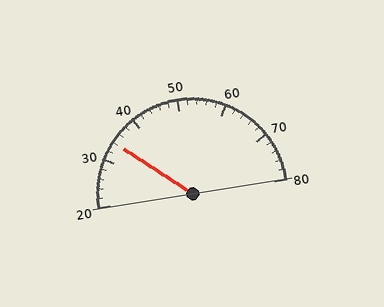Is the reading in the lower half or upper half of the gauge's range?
The reading is in the lower half of the range (20 to 80).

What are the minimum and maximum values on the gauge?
The gauge ranges from 20 to 80.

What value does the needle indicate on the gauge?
The needle indicates approximately 34.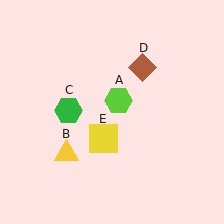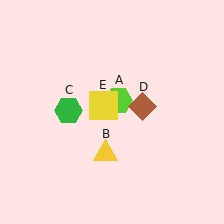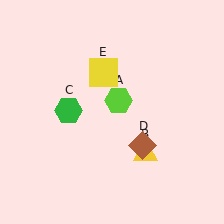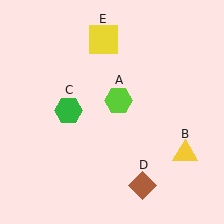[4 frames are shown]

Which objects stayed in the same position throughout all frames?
Lime hexagon (object A) and green hexagon (object C) remained stationary.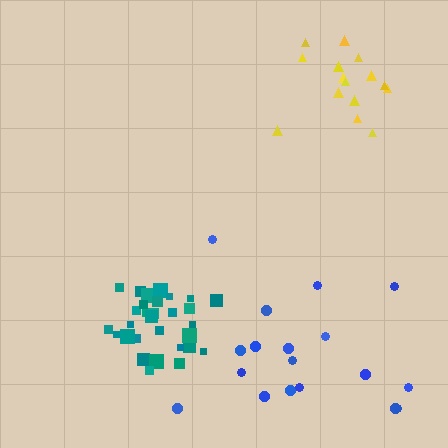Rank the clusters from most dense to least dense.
teal, yellow, blue.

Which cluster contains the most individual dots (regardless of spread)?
Teal (30).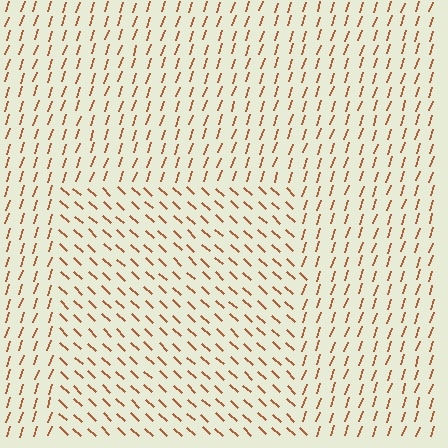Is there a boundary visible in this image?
Yes, there is a texture boundary formed by a change in line orientation.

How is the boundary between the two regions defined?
The boundary is defined purely by a change in line orientation (approximately 66 degrees difference). All lines are the same color and thickness.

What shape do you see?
I see a rectangle.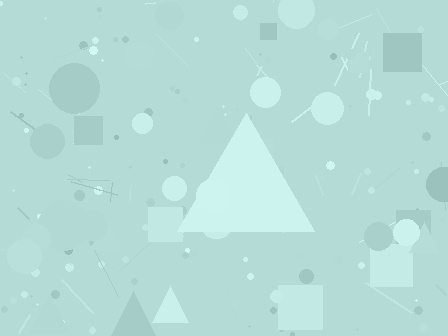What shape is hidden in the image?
A triangle is hidden in the image.